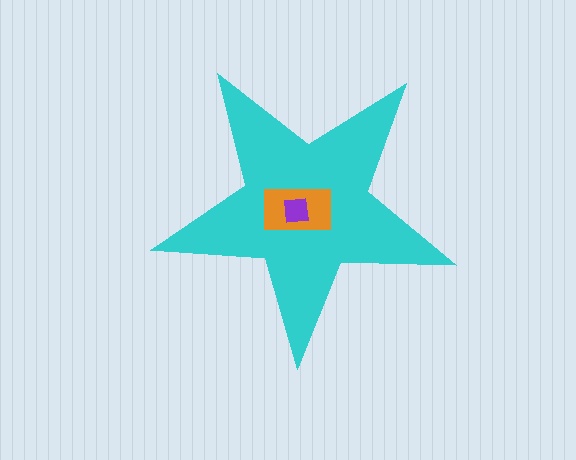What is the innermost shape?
The purple square.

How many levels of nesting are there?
3.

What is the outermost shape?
The cyan star.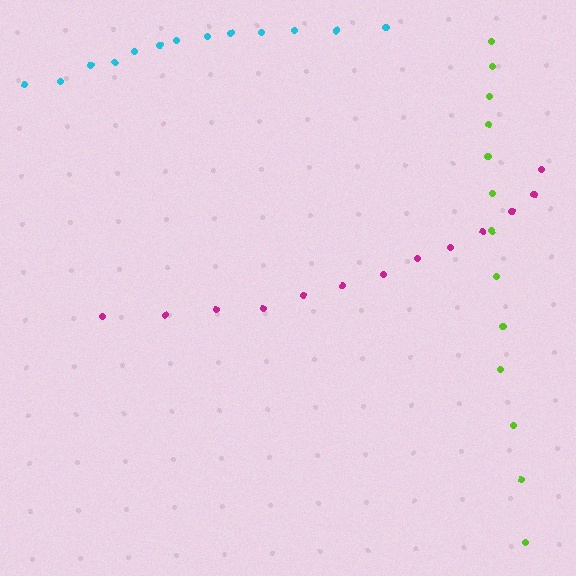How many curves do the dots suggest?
There are 3 distinct paths.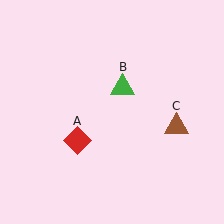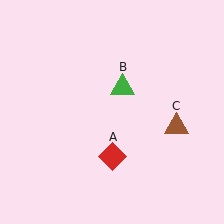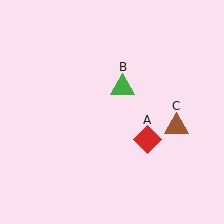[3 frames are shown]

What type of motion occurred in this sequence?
The red diamond (object A) rotated counterclockwise around the center of the scene.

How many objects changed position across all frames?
1 object changed position: red diamond (object A).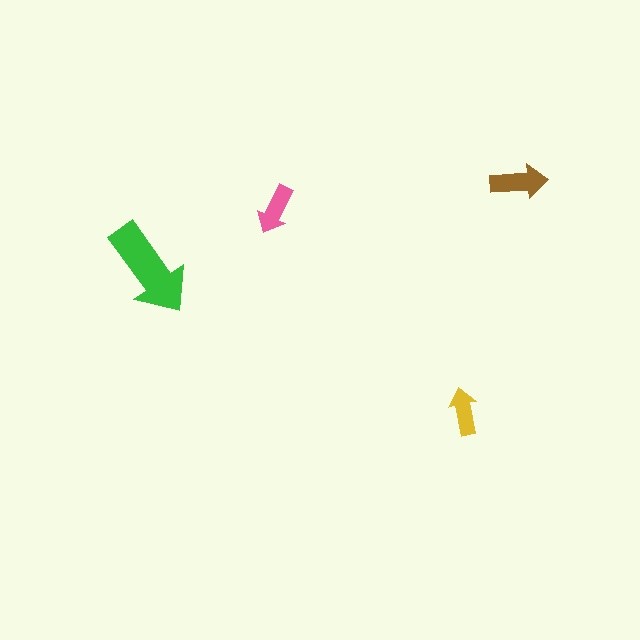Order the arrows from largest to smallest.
the green one, the brown one, the pink one, the yellow one.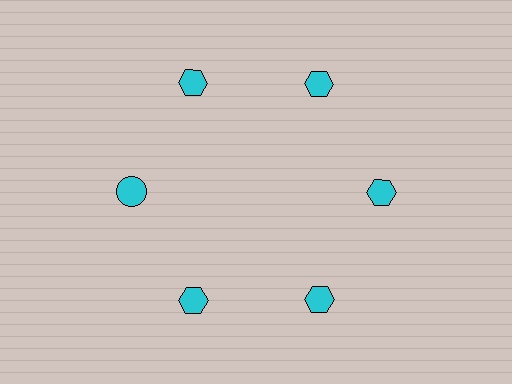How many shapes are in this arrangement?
There are 6 shapes arranged in a ring pattern.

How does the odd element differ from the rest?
It has a different shape: circle instead of hexagon.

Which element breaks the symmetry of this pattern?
The cyan circle at roughly the 9 o'clock position breaks the symmetry. All other shapes are cyan hexagons.